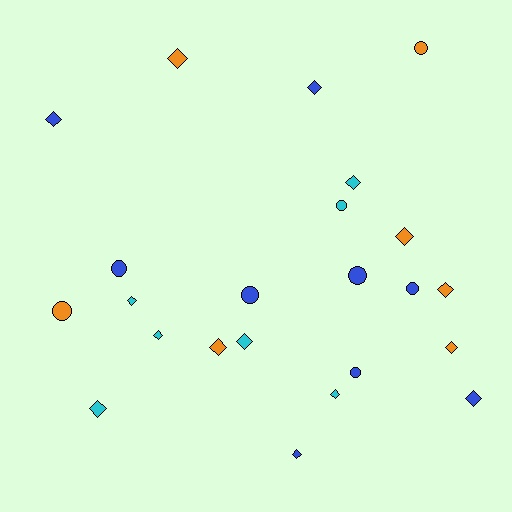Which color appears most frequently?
Blue, with 9 objects.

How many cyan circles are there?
There is 1 cyan circle.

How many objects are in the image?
There are 23 objects.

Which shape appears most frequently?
Diamond, with 15 objects.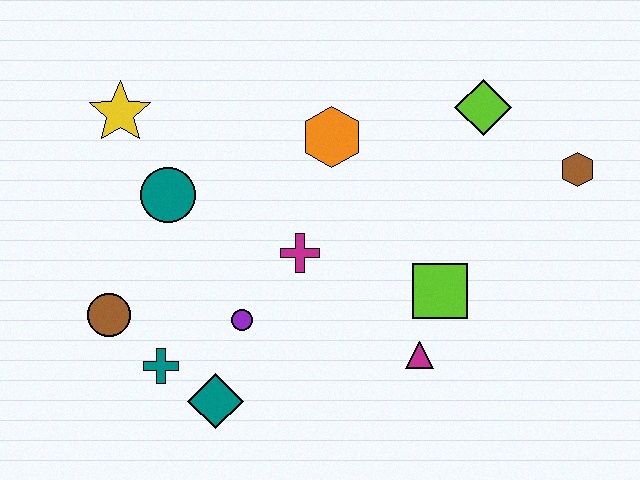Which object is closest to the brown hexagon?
The lime diamond is closest to the brown hexagon.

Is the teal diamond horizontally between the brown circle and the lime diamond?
Yes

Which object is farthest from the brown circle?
The brown hexagon is farthest from the brown circle.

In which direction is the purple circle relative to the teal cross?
The purple circle is to the right of the teal cross.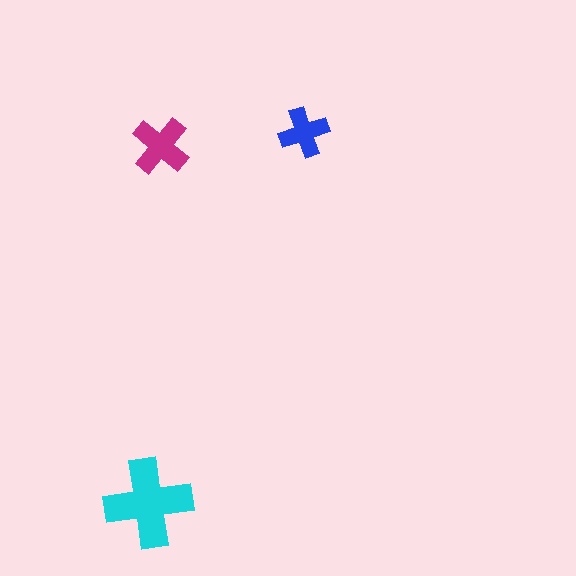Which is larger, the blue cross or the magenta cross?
The magenta one.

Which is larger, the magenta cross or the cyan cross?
The cyan one.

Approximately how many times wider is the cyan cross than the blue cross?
About 2 times wider.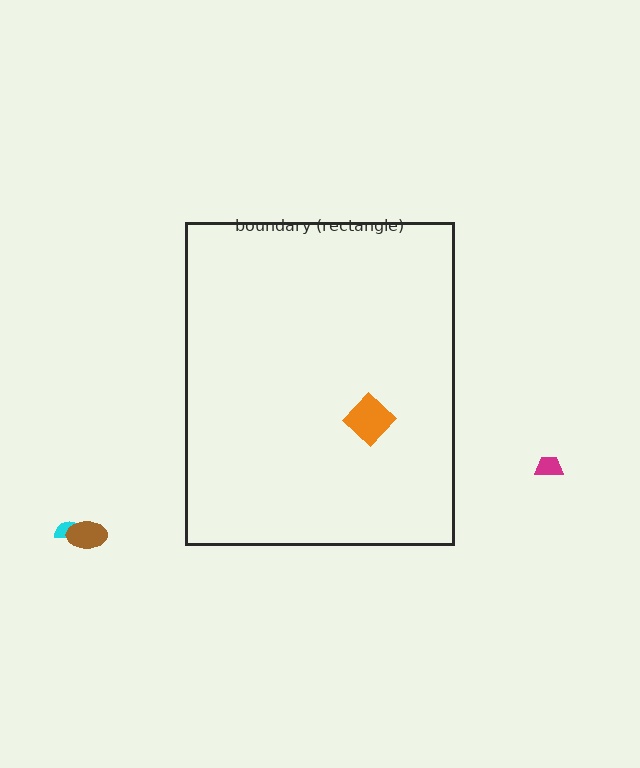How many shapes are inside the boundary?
1 inside, 3 outside.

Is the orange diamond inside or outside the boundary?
Inside.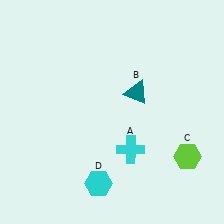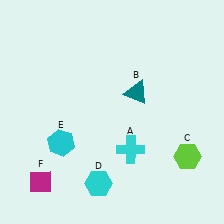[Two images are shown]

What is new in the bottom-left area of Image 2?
A cyan hexagon (E) was added in the bottom-left area of Image 2.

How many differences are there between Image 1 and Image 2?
There are 2 differences between the two images.